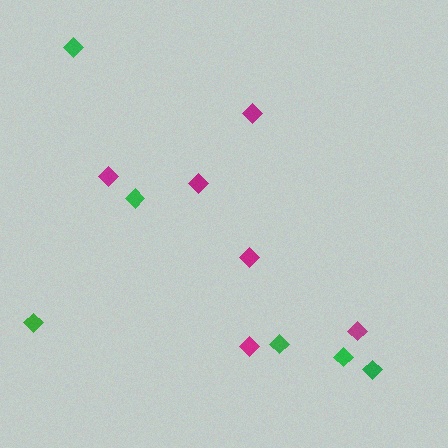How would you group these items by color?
There are 2 groups: one group of magenta diamonds (6) and one group of green diamonds (6).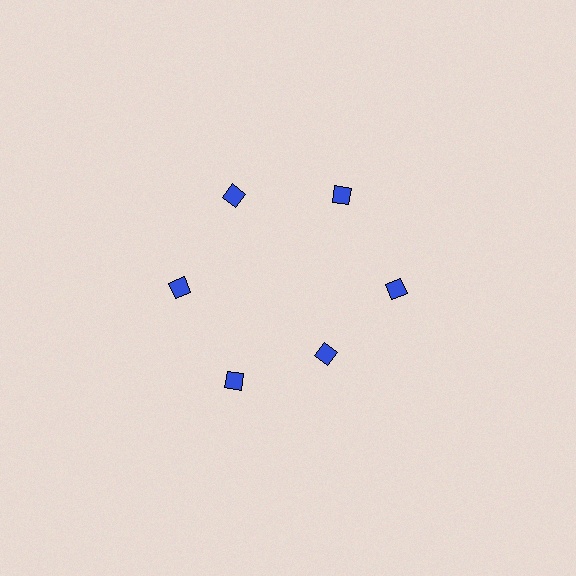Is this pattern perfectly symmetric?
No. The 6 blue diamonds are arranged in a ring, but one element near the 5 o'clock position is pulled inward toward the center, breaking the 6-fold rotational symmetry.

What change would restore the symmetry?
The symmetry would be restored by moving it outward, back onto the ring so that all 6 diamonds sit at equal angles and equal distance from the center.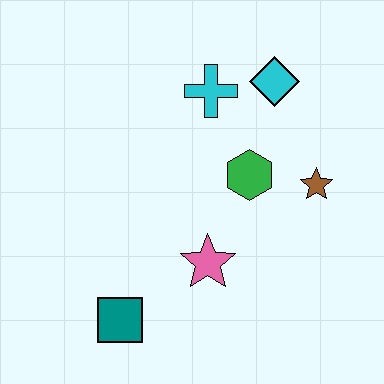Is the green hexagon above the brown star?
Yes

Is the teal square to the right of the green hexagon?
No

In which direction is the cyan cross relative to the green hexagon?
The cyan cross is above the green hexagon.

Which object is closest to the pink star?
The green hexagon is closest to the pink star.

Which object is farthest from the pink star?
The cyan diamond is farthest from the pink star.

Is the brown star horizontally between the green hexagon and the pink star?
No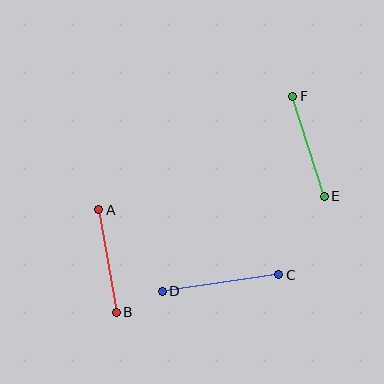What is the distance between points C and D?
The distance is approximately 117 pixels.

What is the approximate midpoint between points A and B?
The midpoint is at approximately (107, 261) pixels.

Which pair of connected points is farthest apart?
Points C and D are farthest apart.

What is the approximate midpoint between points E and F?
The midpoint is at approximately (309, 146) pixels.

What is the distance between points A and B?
The distance is approximately 104 pixels.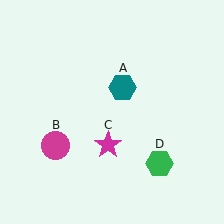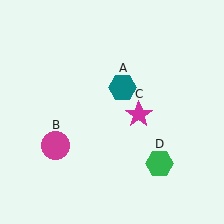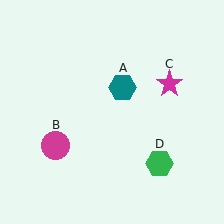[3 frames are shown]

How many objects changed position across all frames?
1 object changed position: magenta star (object C).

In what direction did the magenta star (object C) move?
The magenta star (object C) moved up and to the right.